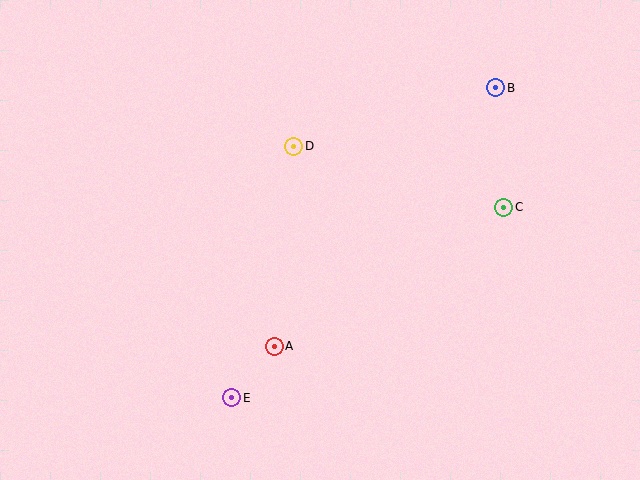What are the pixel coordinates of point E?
Point E is at (232, 398).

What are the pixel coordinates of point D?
Point D is at (294, 146).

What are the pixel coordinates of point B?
Point B is at (496, 88).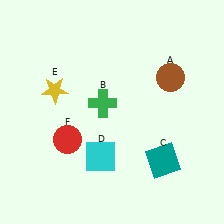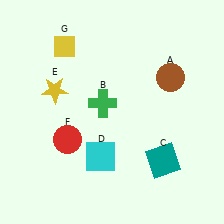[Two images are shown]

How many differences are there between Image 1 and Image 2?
There is 1 difference between the two images.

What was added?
A yellow diamond (G) was added in Image 2.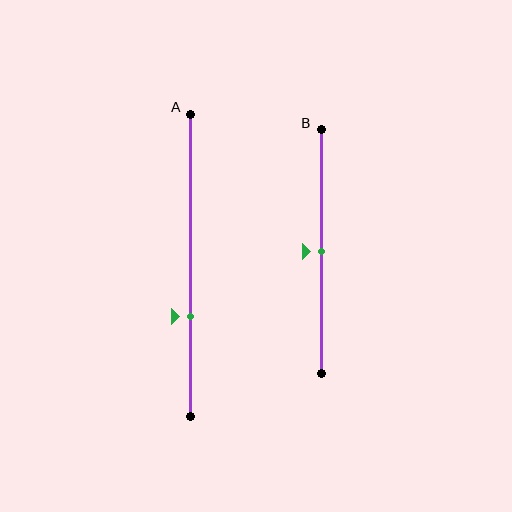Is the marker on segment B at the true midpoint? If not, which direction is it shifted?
Yes, the marker on segment B is at the true midpoint.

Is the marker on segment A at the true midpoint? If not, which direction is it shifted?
No, the marker on segment A is shifted downward by about 17% of the segment length.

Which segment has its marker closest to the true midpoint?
Segment B has its marker closest to the true midpoint.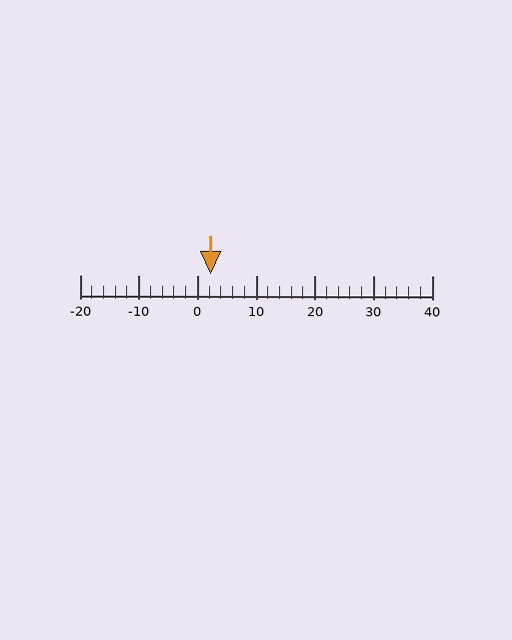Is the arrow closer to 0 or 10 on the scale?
The arrow is closer to 0.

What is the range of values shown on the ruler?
The ruler shows values from -20 to 40.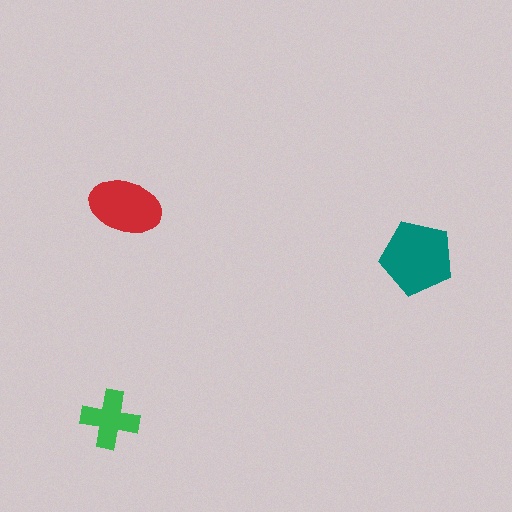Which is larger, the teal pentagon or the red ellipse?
The teal pentagon.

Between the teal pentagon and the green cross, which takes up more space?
The teal pentagon.